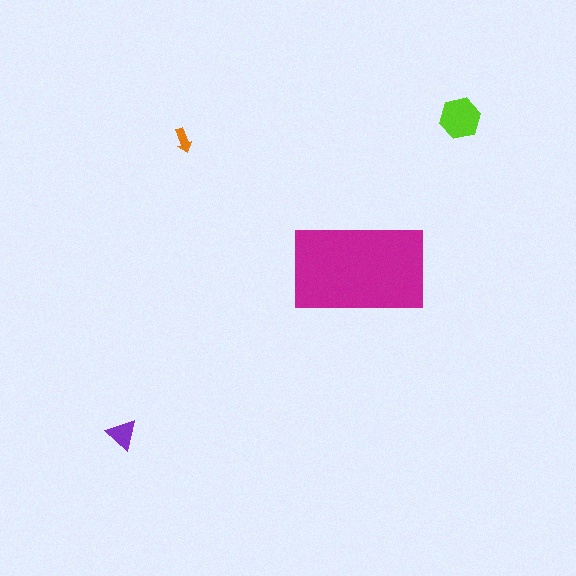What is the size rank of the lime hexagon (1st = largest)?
2nd.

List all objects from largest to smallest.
The magenta rectangle, the lime hexagon, the purple triangle, the orange arrow.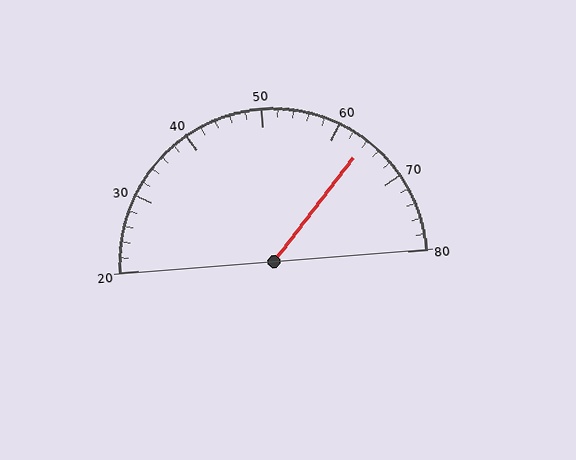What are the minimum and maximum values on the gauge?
The gauge ranges from 20 to 80.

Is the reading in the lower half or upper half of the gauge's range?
The reading is in the upper half of the range (20 to 80).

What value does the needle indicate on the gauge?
The needle indicates approximately 64.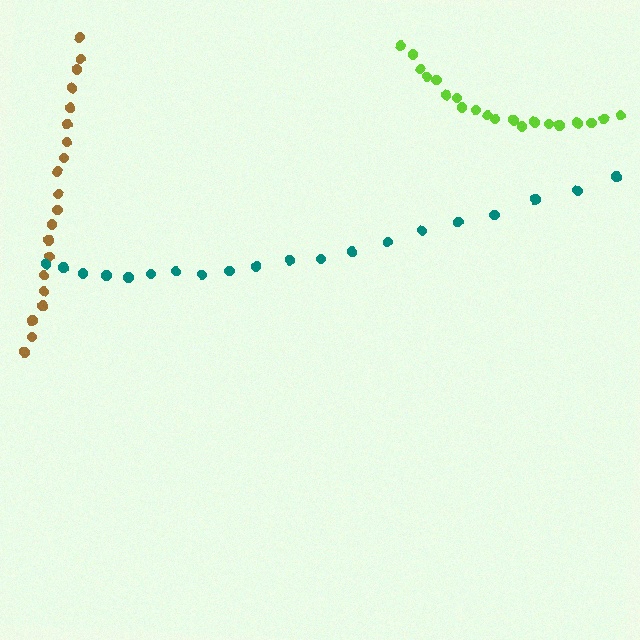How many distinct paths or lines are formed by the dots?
There are 3 distinct paths.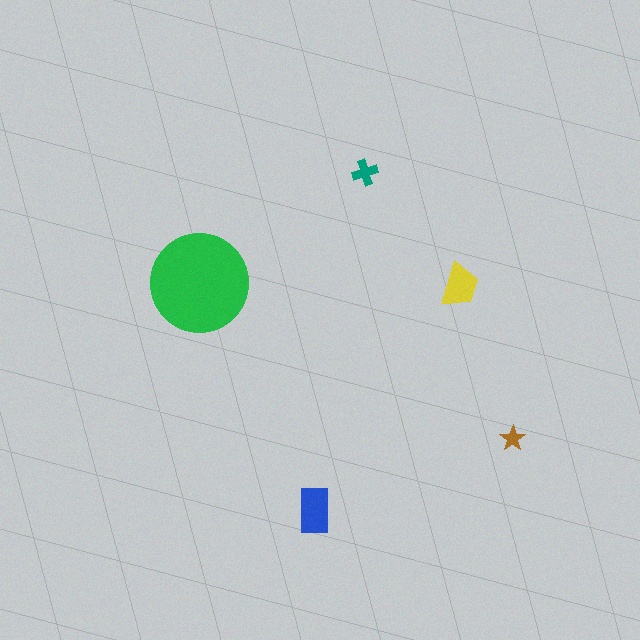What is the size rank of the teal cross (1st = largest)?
4th.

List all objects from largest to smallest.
The green circle, the blue rectangle, the yellow trapezoid, the teal cross, the brown star.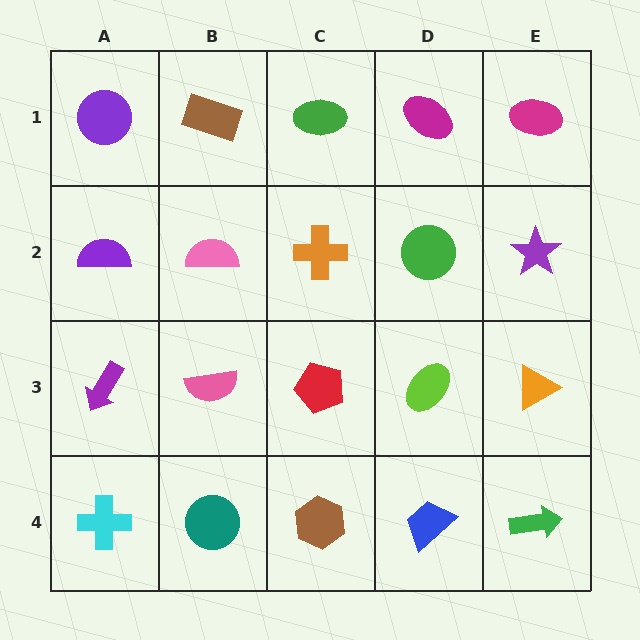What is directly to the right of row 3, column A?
A pink semicircle.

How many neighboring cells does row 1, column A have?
2.